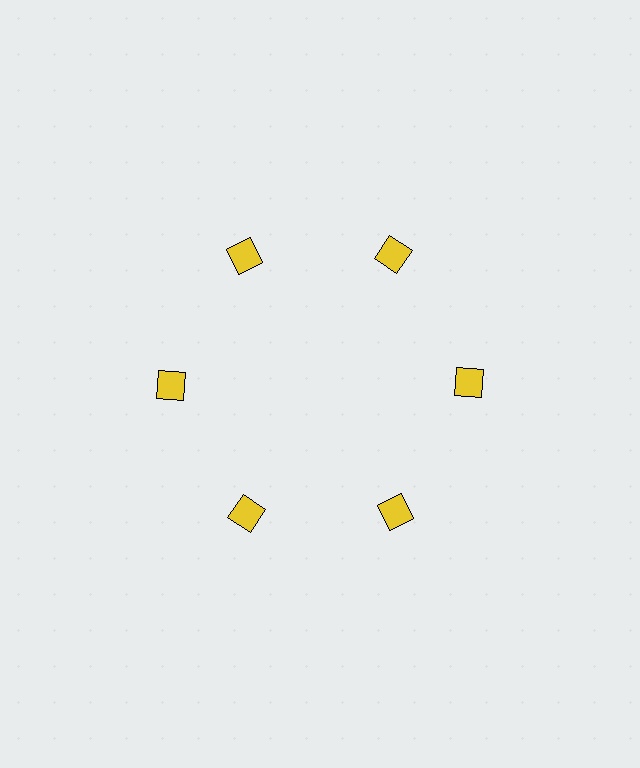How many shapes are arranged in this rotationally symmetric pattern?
There are 6 shapes, arranged in 6 groups of 1.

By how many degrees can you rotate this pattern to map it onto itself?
The pattern maps onto itself every 60 degrees of rotation.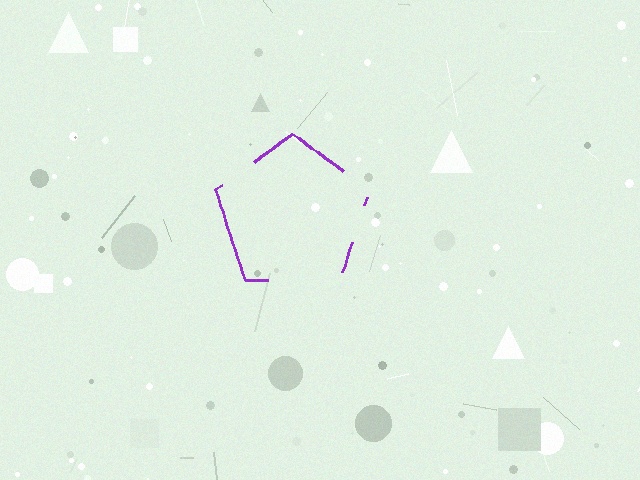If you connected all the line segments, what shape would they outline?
They would outline a pentagon.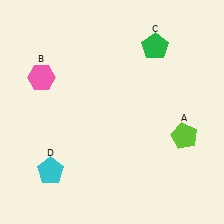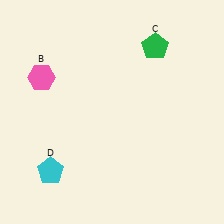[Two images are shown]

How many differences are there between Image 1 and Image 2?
There is 1 difference between the two images.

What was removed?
The lime pentagon (A) was removed in Image 2.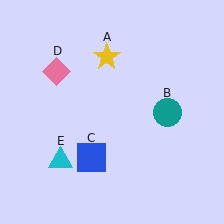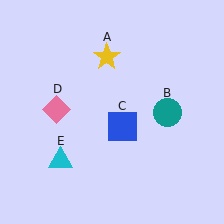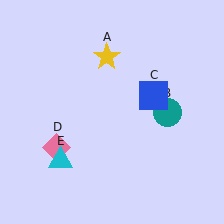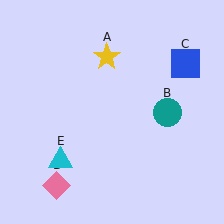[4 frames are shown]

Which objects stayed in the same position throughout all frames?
Yellow star (object A) and teal circle (object B) and cyan triangle (object E) remained stationary.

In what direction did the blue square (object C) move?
The blue square (object C) moved up and to the right.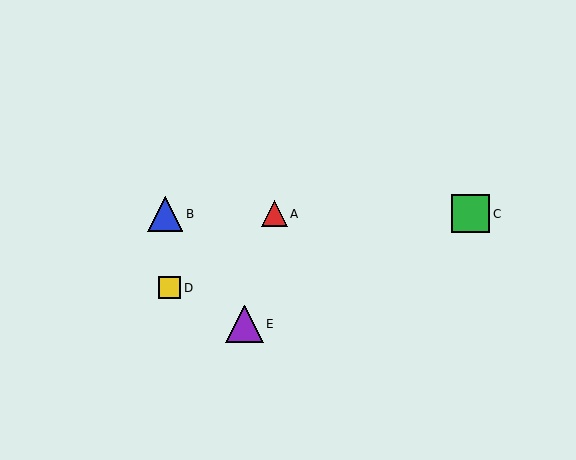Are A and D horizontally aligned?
No, A is at y≈214 and D is at y≈288.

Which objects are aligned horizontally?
Objects A, B, C are aligned horizontally.